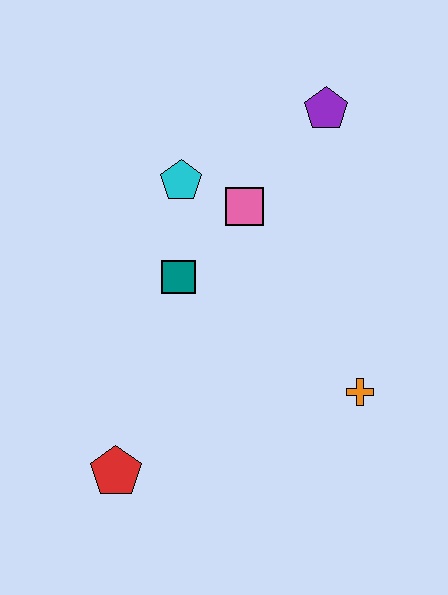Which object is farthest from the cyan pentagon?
The red pentagon is farthest from the cyan pentagon.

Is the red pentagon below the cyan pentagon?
Yes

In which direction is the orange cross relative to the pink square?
The orange cross is below the pink square.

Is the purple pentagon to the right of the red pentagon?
Yes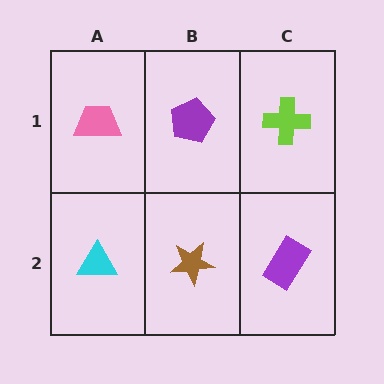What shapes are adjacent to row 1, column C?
A purple rectangle (row 2, column C), a purple pentagon (row 1, column B).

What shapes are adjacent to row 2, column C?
A lime cross (row 1, column C), a brown star (row 2, column B).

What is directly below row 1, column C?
A purple rectangle.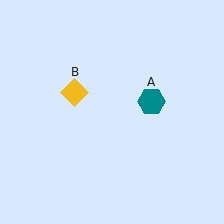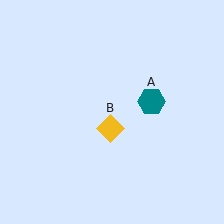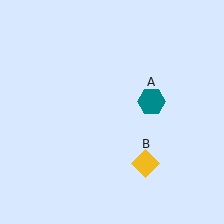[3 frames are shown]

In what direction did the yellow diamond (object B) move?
The yellow diamond (object B) moved down and to the right.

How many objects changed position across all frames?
1 object changed position: yellow diamond (object B).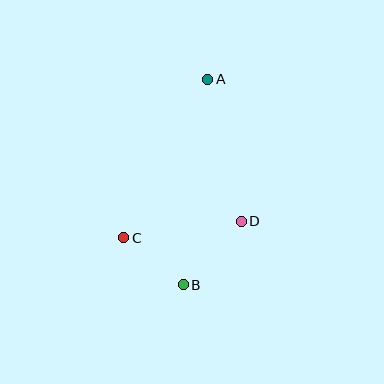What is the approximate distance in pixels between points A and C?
The distance between A and C is approximately 179 pixels.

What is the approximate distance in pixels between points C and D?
The distance between C and D is approximately 119 pixels.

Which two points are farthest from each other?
Points A and B are farthest from each other.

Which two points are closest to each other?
Points B and C are closest to each other.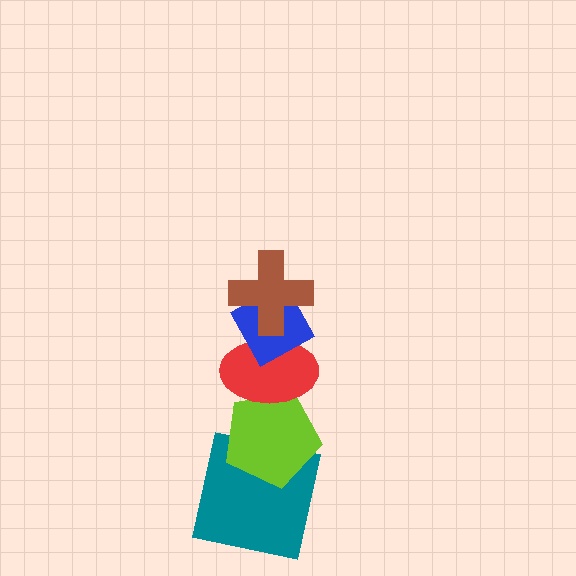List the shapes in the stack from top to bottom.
From top to bottom: the brown cross, the blue diamond, the red ellipse, the lime pentagon, the teal square.